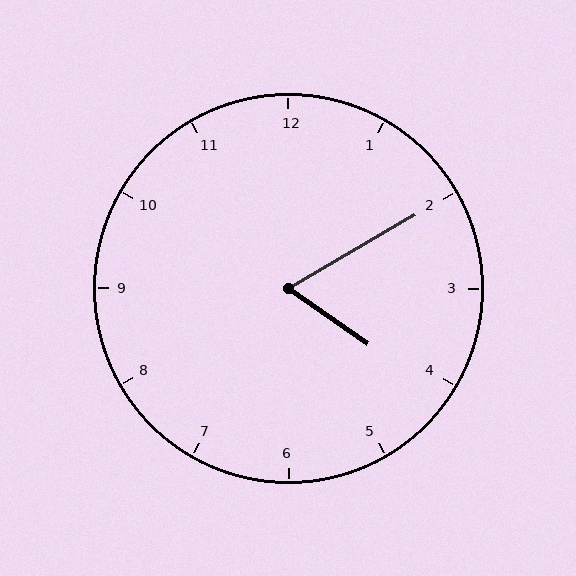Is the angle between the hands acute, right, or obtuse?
It is acute.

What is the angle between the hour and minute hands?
Approximately 65 degrees.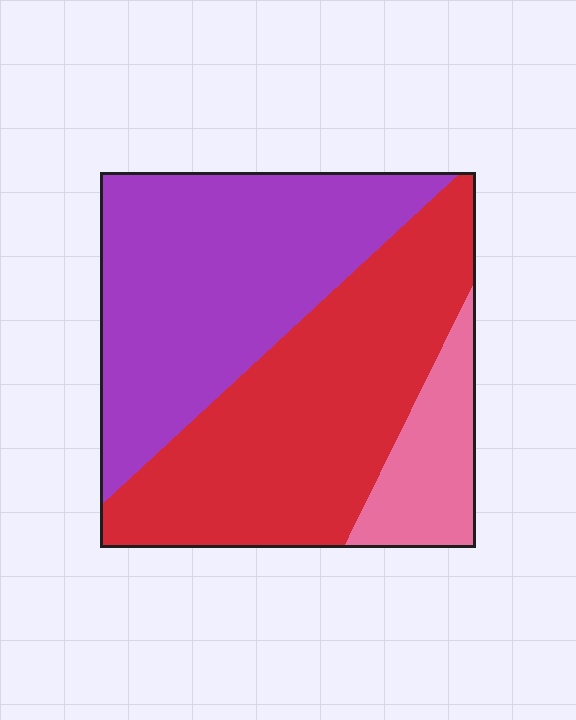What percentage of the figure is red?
Red takes up between a third and a half of the figure.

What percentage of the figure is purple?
Purple takes up between a third and a half of the figure.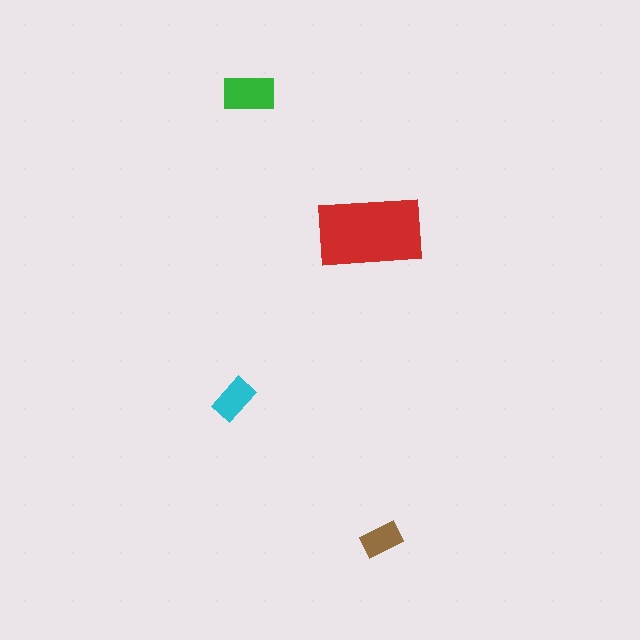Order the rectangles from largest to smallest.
the red one, the green one, the cyan one, the brown one.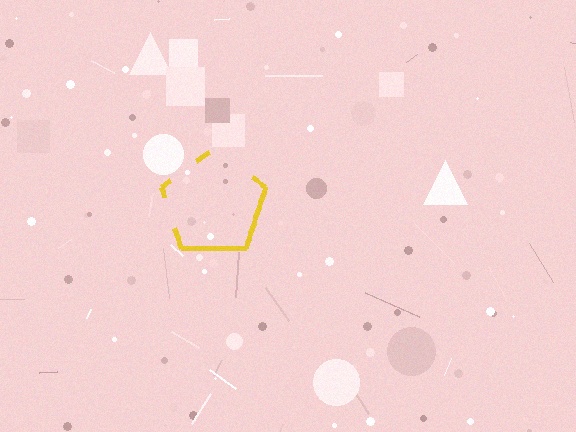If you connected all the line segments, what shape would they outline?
They would outline a pentagon.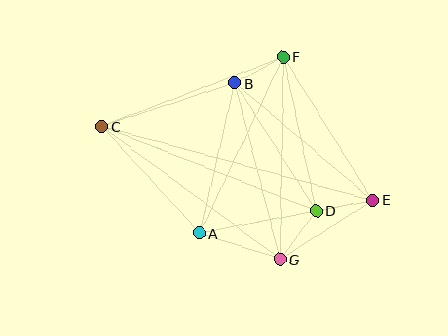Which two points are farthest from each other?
Points C and E are farthest from each other.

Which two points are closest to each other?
Points B and F are closest to each other.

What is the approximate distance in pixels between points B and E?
The distance between B and E is approximately 181 pixels.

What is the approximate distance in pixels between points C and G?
The distance between C and G is approximately 222 pixels.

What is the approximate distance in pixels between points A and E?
The distance between A and E is approximately 176 pixels.